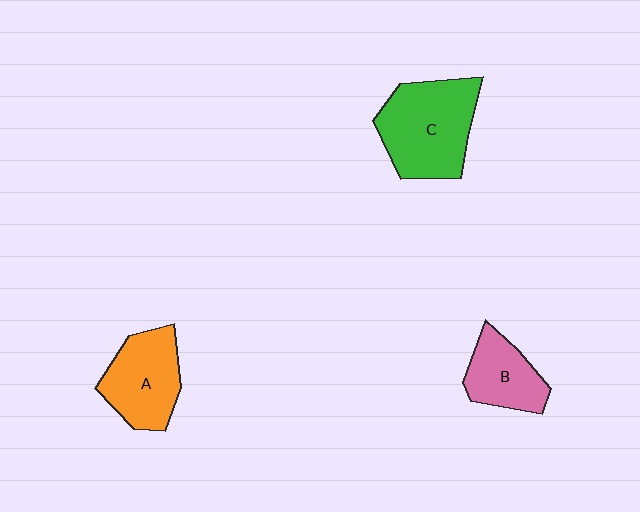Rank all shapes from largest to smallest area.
From largest to smallest: C (green), A (orange), B (pink).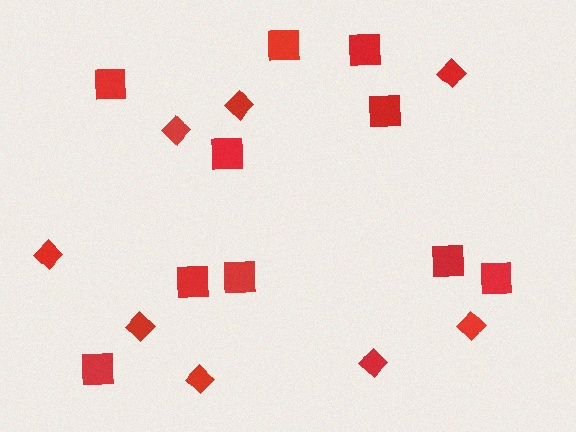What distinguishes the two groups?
There are 2 groups: one group of diamonds (8) and one group of squares (10).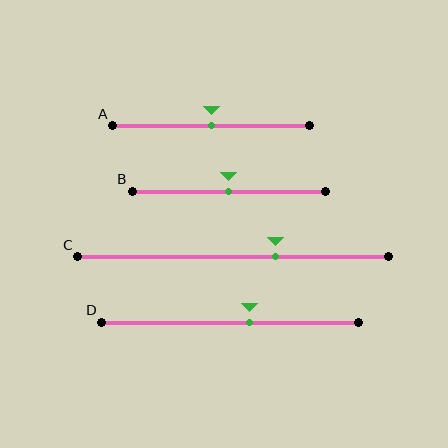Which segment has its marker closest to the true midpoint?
Segment A has its marker closest to the true midpoint.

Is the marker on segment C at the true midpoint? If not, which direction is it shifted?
No, the marker on segment C is shifted to the right by about 14% of the segment length.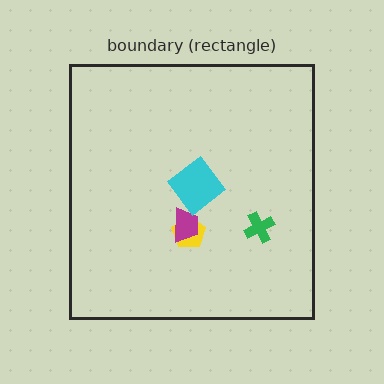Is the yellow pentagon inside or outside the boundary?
Inside.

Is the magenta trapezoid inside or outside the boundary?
Inside.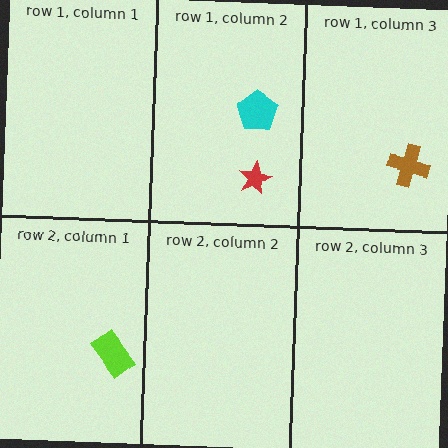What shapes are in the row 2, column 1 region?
The lime rectangle.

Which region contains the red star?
The row 1, column 2 region.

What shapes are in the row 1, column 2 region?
The red star, the cyan pentagon.